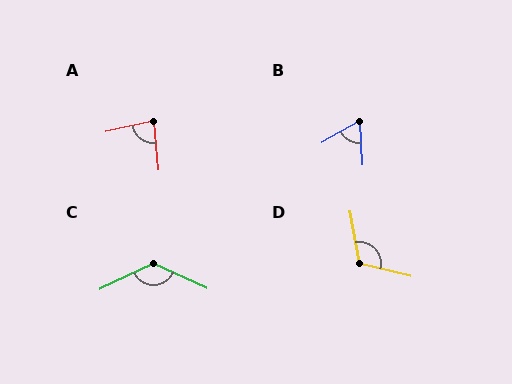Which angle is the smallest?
B, at approximately 64 degrees.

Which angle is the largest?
C, at approximately 130 degrees.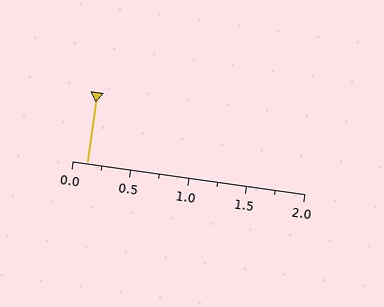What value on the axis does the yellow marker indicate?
The marker indicates approximately 0.12.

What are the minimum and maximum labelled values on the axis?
The axis runs from 0.0 to 2.0.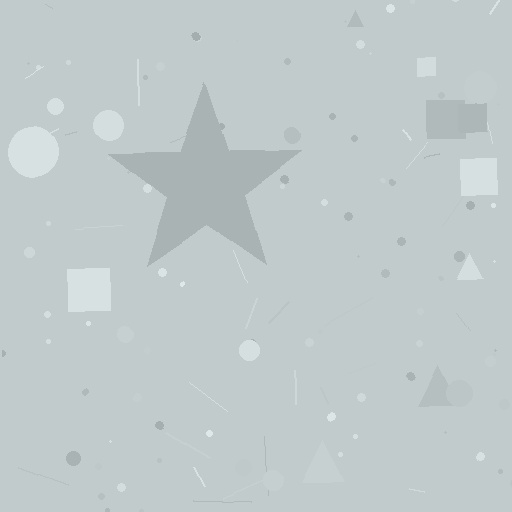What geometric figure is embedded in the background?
A star is embedded in the background.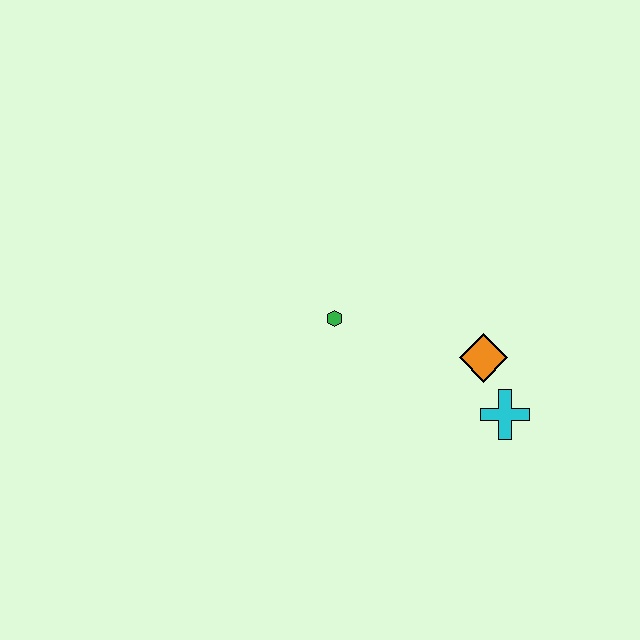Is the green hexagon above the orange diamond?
Yes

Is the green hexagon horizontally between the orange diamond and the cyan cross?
No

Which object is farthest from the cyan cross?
The green hexagon is farthest from the cyan cross.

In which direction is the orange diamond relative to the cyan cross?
The orange diamond is above the cyan cross.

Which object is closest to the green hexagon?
The orange diamond is closest to the green hexagon.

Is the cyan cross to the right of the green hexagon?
Yes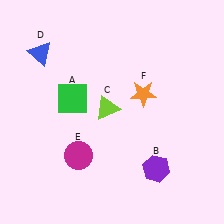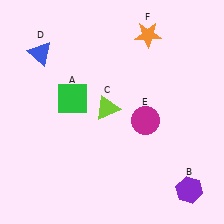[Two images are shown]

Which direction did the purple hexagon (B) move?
The purple hexagon (B) moved right.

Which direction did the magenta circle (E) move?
The magenta circle (E) moved right.